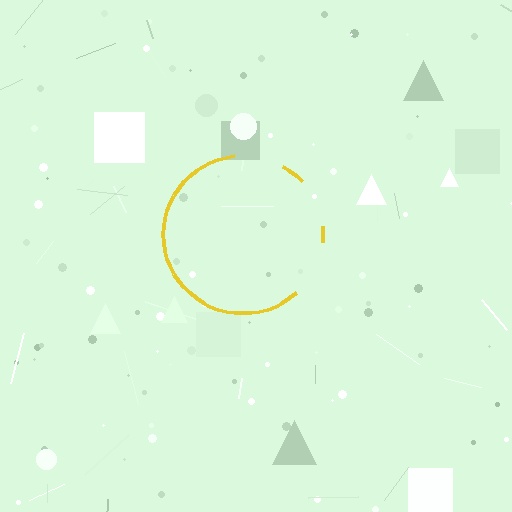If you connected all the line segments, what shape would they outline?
They would outline a circle.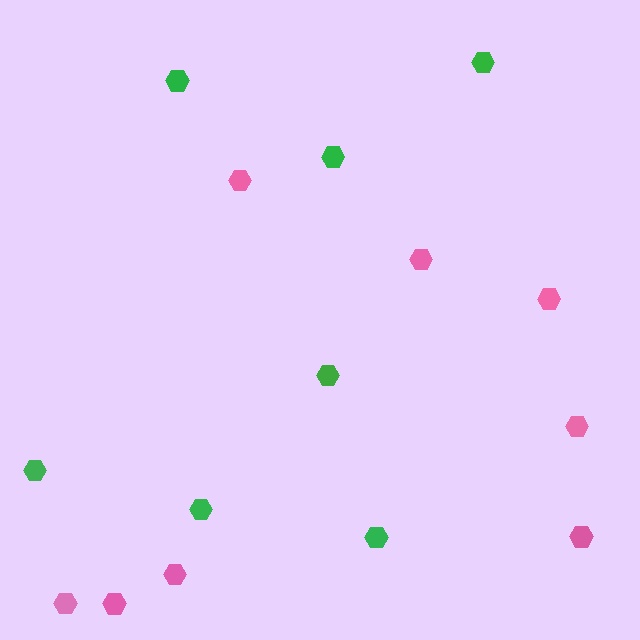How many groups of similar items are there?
There are 2 groups: one group of pink hexagons (8) and one group of green hexagons (7).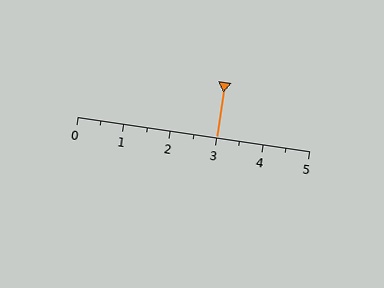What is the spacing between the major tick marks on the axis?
The major ticks are spaced 1 apart.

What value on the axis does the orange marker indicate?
The marker indicates approximately 3.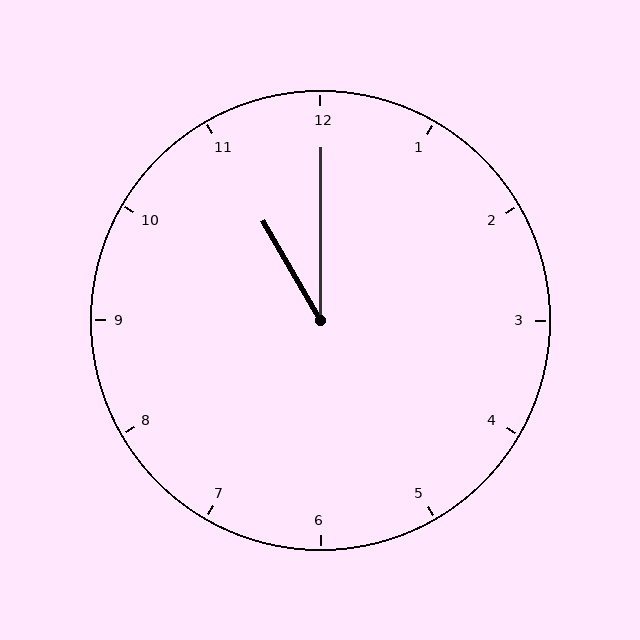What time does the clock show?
11:00.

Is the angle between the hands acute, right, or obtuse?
It is acute.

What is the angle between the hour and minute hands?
Approximately 30 degrees.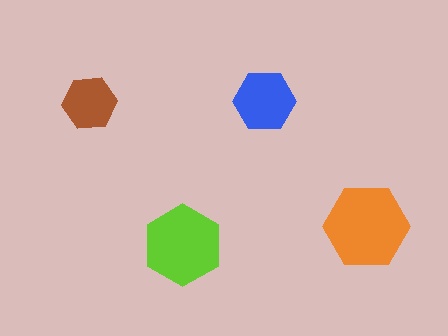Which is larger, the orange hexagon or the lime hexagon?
The orange one.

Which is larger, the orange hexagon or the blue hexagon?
The orange one.